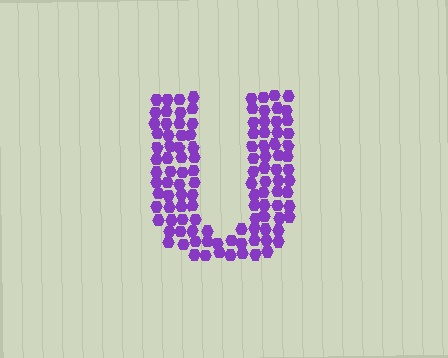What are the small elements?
The small elements are hexagons.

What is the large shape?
The large shape is the letter U.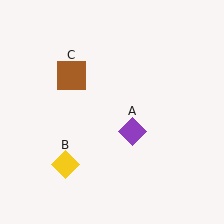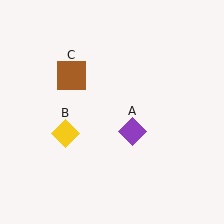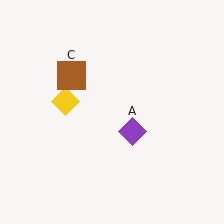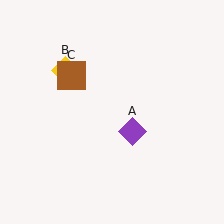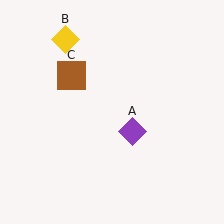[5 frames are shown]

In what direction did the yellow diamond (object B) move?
The yellow diamond (object B) moved up.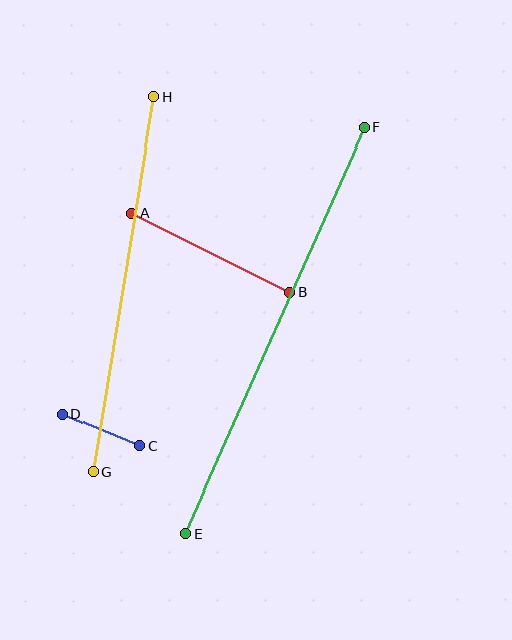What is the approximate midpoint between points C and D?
The midpoint is at approximately (101, 430) pixels.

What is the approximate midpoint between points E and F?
The midpoint is at approximately (275, 330) pixels.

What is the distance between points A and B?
The distance is approximately 176 pixels.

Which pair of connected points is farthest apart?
Points E and F are farthest apart.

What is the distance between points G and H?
The distance is approximately 380 pixels.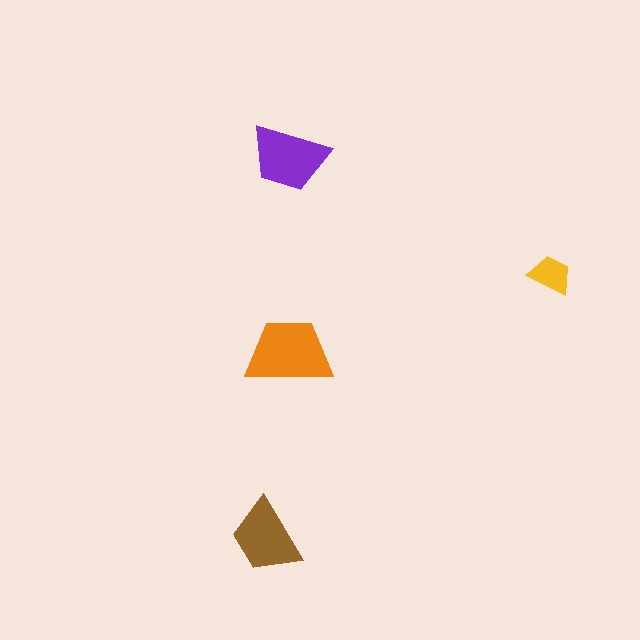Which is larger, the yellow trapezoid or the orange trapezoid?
The orange one.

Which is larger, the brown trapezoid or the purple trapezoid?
The purple one.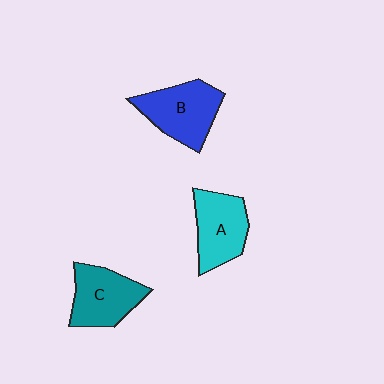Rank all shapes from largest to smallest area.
From largest to smallest: B (blue), A (cyan), C (teal).